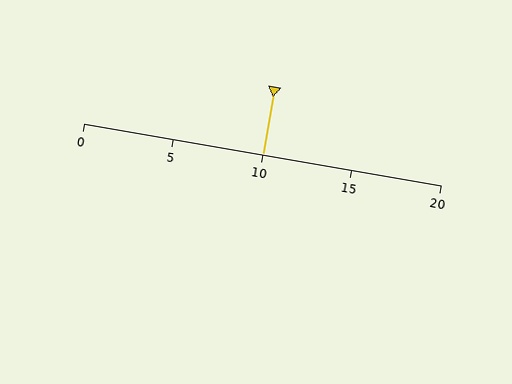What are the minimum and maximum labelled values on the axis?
The axis runs from 0 to 20.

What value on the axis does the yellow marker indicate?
The marker indicates approximately 10.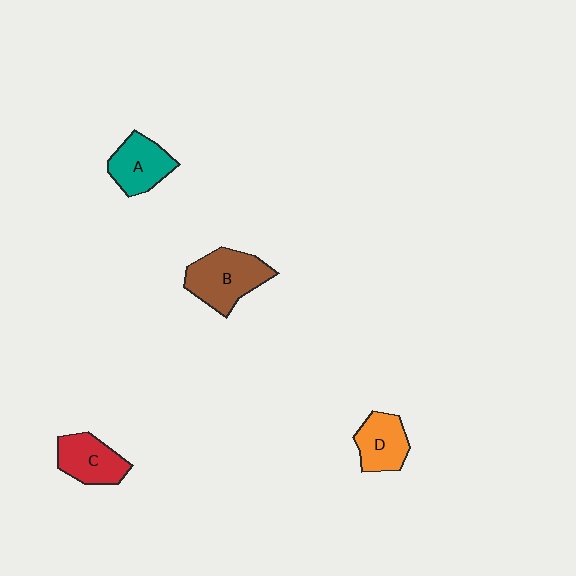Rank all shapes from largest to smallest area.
From largest to smallest: B (brown), A (teal), C (red), D (orange).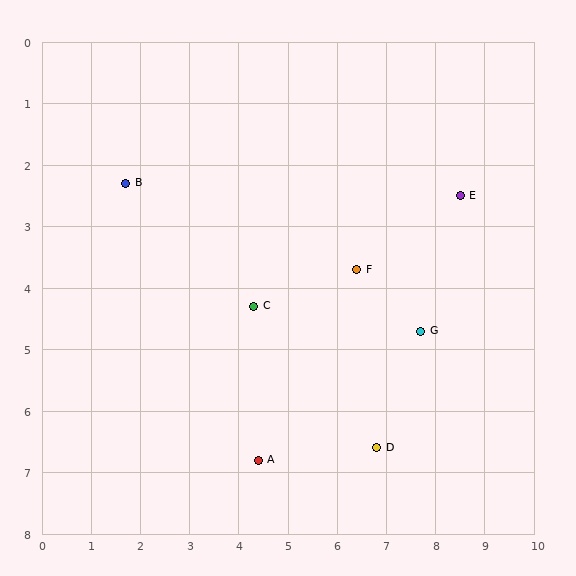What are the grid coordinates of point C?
Point C is at approximately (4.3, 4.3).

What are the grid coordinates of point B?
Point B is at approximately (1.7, 2.3).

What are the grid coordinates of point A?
Point A is at approximately (4.4, 6.8).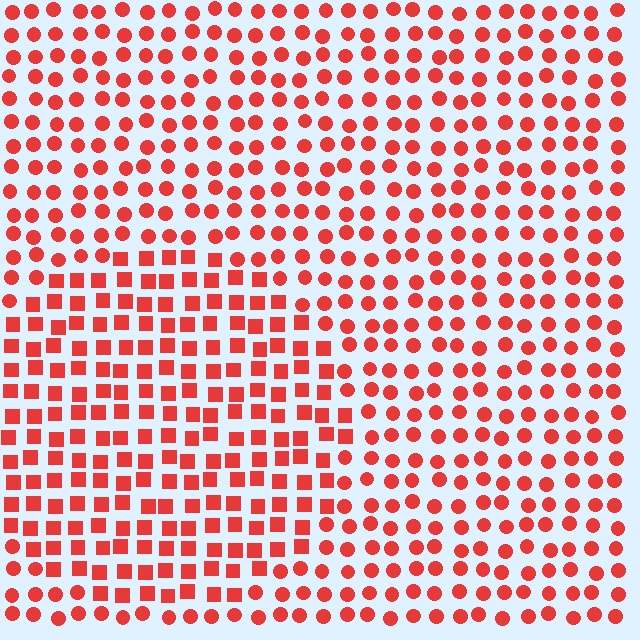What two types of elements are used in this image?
The image uses squares inside the circle region and circles outside it.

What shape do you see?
I see a circle.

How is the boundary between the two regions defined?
The boundary is defined by a change in element shape: squares inside vs. circles outside. All elements share the same color and spacing.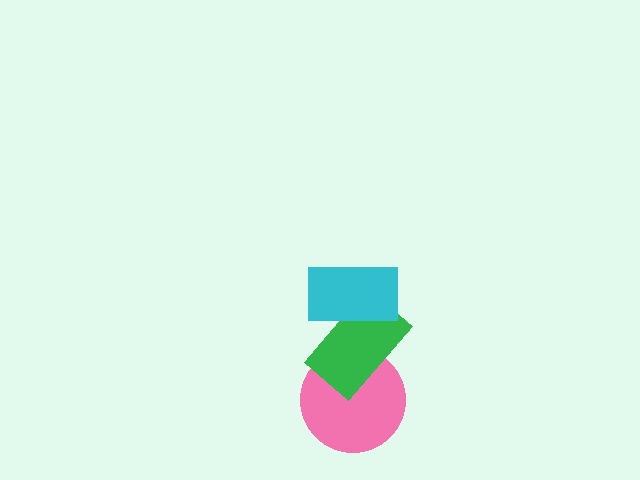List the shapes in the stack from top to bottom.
From top to bottom: the cyan rectangle, the green rectangle, the pink circle.